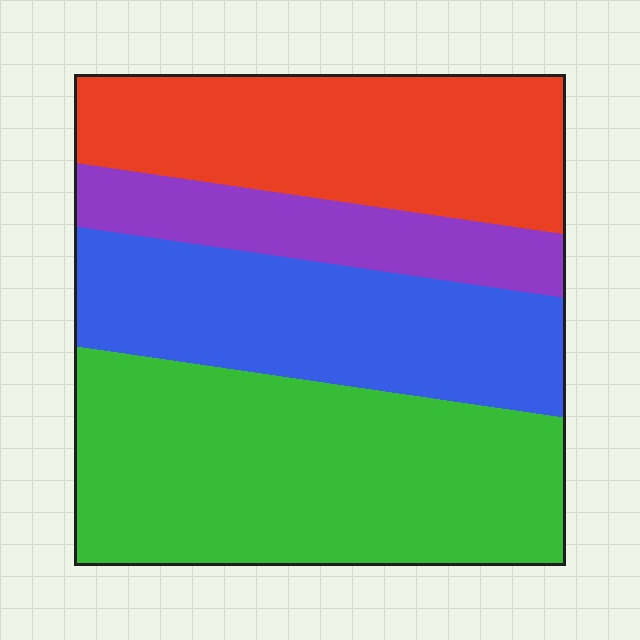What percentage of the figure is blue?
Blue takes up about one quarter (1/4) of the figure.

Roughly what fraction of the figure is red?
Red takes up between a sixth and a third of the figure.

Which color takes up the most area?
Green, at roughly 35%.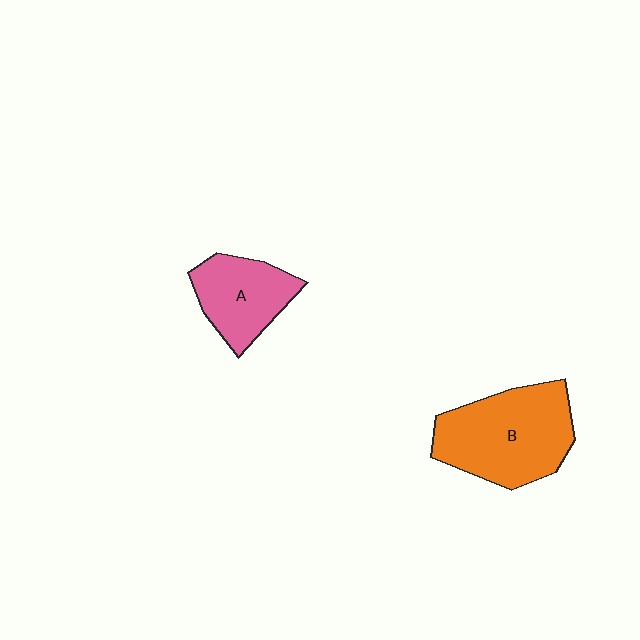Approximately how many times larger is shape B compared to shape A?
Approximately 1.6 times.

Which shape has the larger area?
Shape B (orange).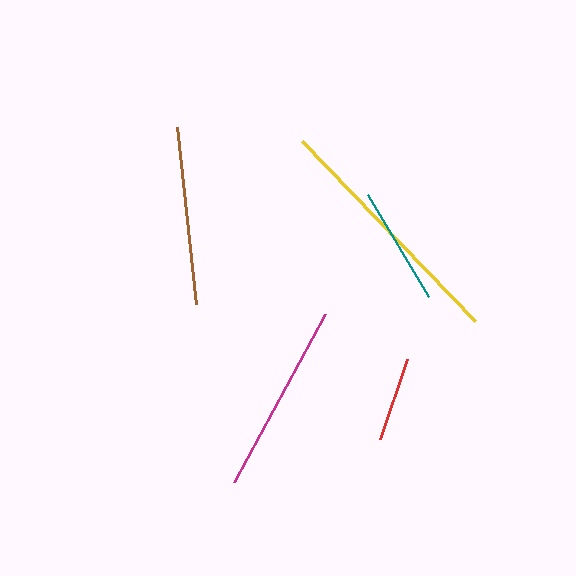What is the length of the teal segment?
The teal segment is approximately 119 pixels long.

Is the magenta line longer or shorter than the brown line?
The magenta line is longer than the brown line.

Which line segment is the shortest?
The red line is the shortest at approximately 85 pixels.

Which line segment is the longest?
The yellow line is the longest at approximately 250 pixels.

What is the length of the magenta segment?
The magenta segment is approximately 191 pixels long.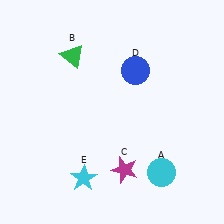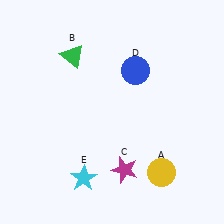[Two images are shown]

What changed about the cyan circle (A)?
In Image 1, A is cyan. In Image 2, it changed to yellow.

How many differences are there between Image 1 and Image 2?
There is 1 difference between the two images.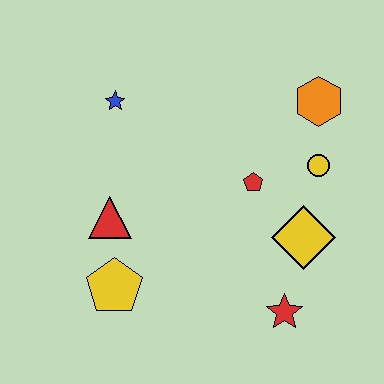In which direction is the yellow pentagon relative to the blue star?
The yellow pentagon is below the blue star.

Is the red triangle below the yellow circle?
Yes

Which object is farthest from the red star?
The blue star is farthest from the red star.